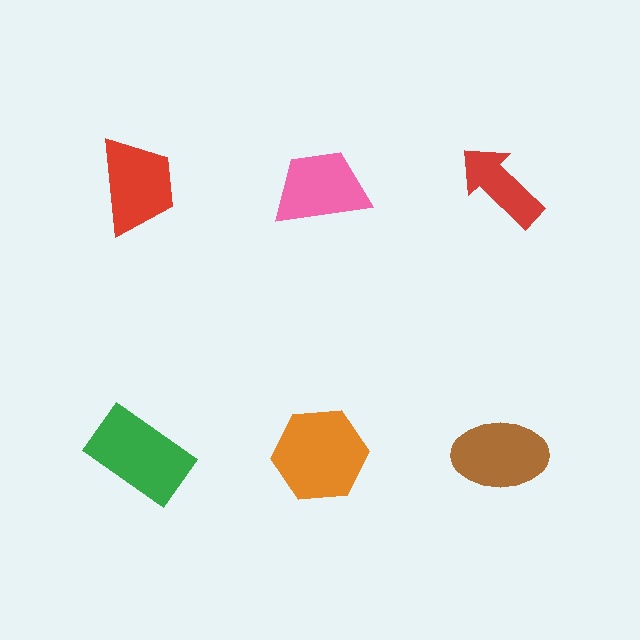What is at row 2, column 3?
A brown ellipse.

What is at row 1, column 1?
A red trapezoid.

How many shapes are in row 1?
3 shapes.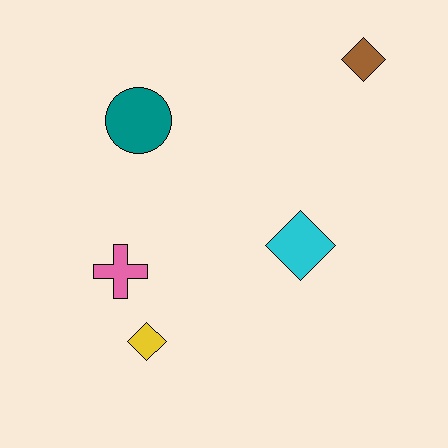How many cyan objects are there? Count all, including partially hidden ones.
There is 1 cyan object.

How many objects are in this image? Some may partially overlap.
There are 5 objects.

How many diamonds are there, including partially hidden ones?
There are 3 diamonds.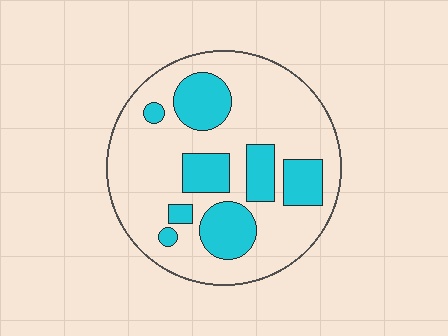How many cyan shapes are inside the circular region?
8.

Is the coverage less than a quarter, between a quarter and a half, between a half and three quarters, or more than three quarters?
Between a quarter and a half.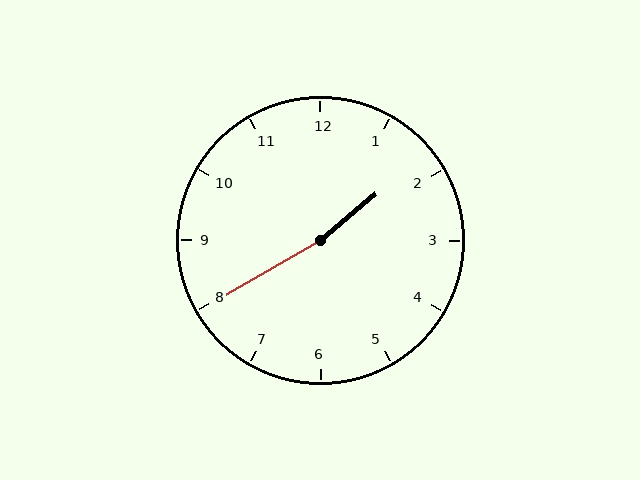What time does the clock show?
1:40.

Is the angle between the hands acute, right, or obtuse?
It is obtuse.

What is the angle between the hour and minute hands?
Approximately 170 degrees.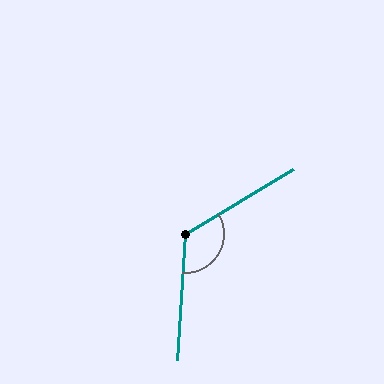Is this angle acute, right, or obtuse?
It is obtuse.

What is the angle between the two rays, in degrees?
Approximately 124 degrees.